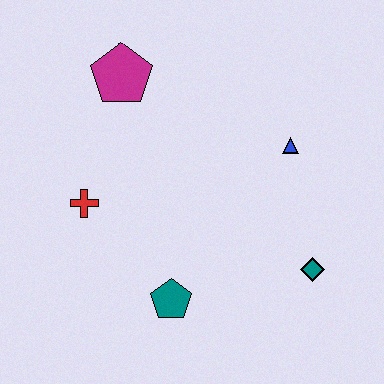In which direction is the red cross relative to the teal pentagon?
The red cross is above the teal pentagon.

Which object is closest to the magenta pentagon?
The red cross is closest to the magenta pentagon.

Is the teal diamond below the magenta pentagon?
Yes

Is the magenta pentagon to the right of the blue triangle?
No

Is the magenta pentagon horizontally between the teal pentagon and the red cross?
Yes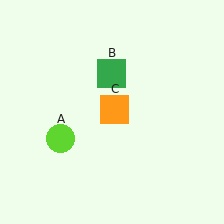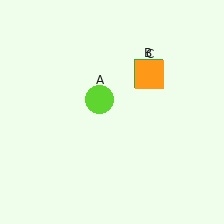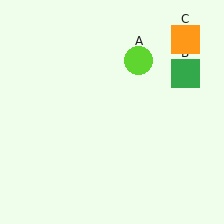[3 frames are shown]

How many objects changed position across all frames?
3 objects changed position: lime circle (object A), green square (object B), orange square (object C).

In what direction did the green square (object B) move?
The green square (object B) moved right.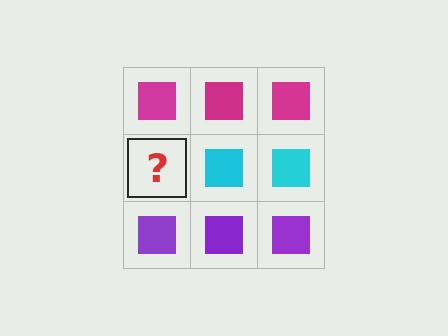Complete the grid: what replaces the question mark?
The question mark should be replaced with a cyan square.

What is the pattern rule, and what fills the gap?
The rule is that each row has a consistent color. The gap should be filled with a cyan square.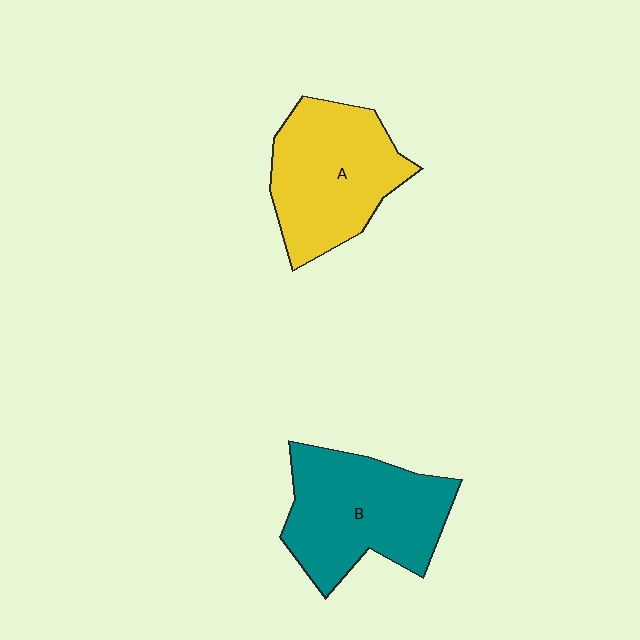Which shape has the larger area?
Shape B (teal).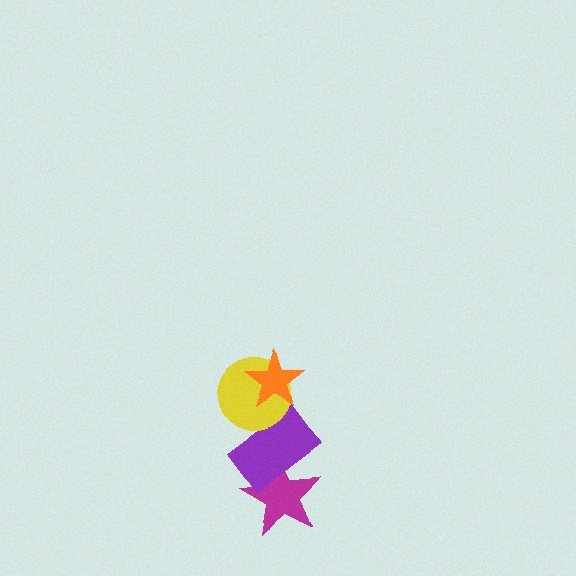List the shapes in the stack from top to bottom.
From top to bottom: the orange star, the yellow circle, the purple rectangle, the magenta star.